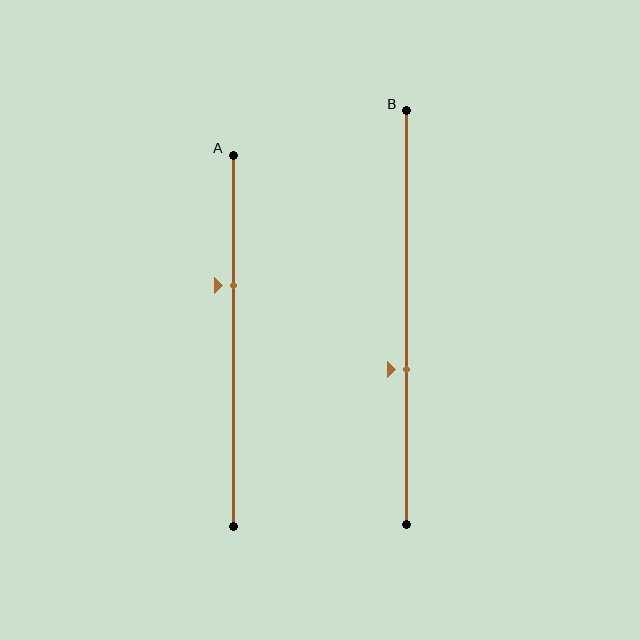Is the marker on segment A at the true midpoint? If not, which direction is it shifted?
No, the marker on segment A is shifted upward by about 15% of the segment length.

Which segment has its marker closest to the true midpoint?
Segment B has its marker closest to the true midpoint.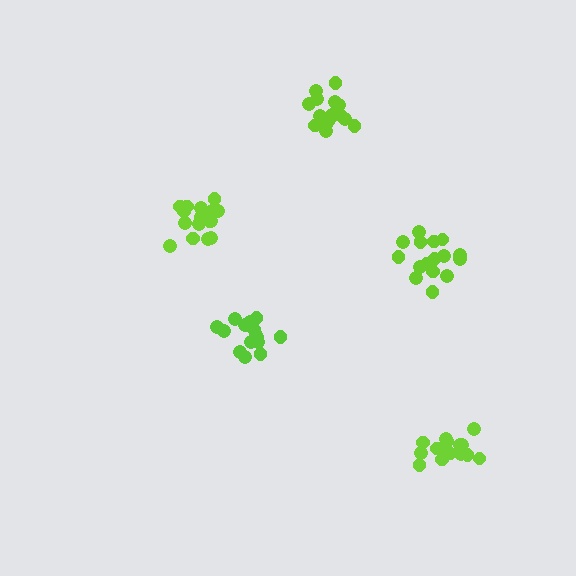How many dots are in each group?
Group 1: 16 dots, Group 2: 19 dots, Group 3: 15 dots, Group 4: 16 dots, Group 5: 15 dots (81 total).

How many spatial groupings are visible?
There are 5 spatial groupings.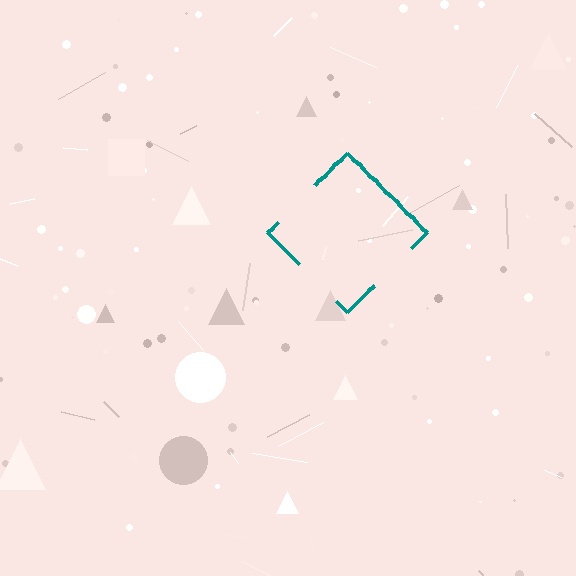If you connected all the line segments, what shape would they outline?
They would outline a diamond.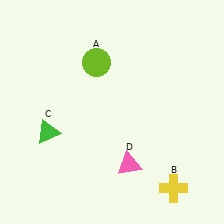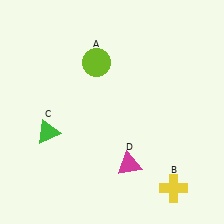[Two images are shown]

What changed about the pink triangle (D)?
In Image 1, D is pink. In Image 2, it changed to magenta.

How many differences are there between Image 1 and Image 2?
There is 1 difference between the two images.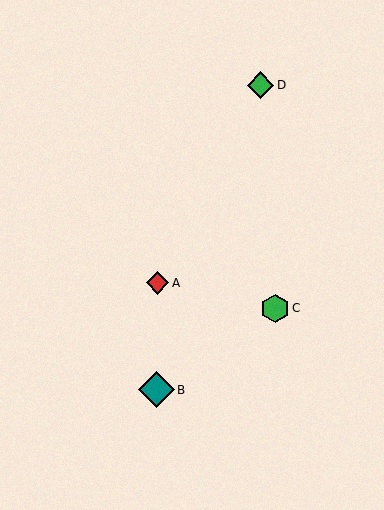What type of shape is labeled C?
Shape C is a green hexagon.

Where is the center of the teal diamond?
The center of the teal diamond is at (157, 390).